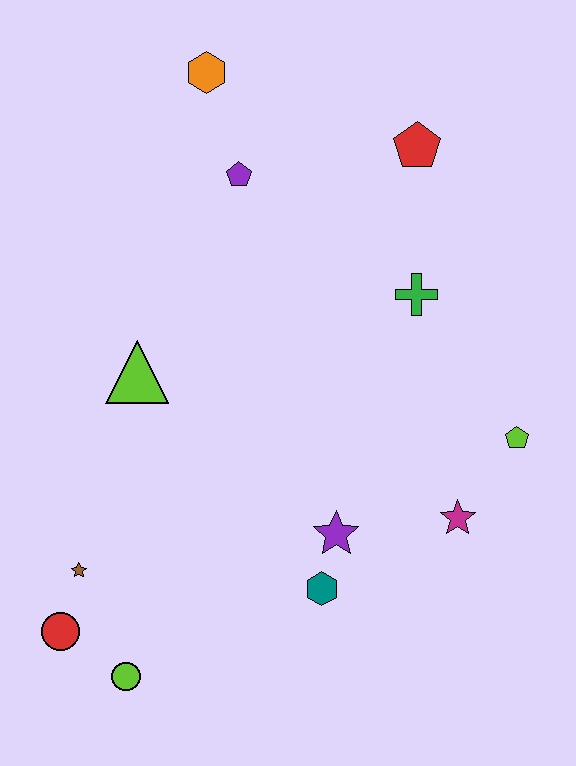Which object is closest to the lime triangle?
The brown star is closest to the lime triangle.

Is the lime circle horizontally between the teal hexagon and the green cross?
No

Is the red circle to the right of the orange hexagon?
No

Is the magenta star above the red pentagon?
No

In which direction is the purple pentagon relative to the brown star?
The purple pentagon is above the brown star.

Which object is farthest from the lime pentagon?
The red circle is farthest from the lime pentagon.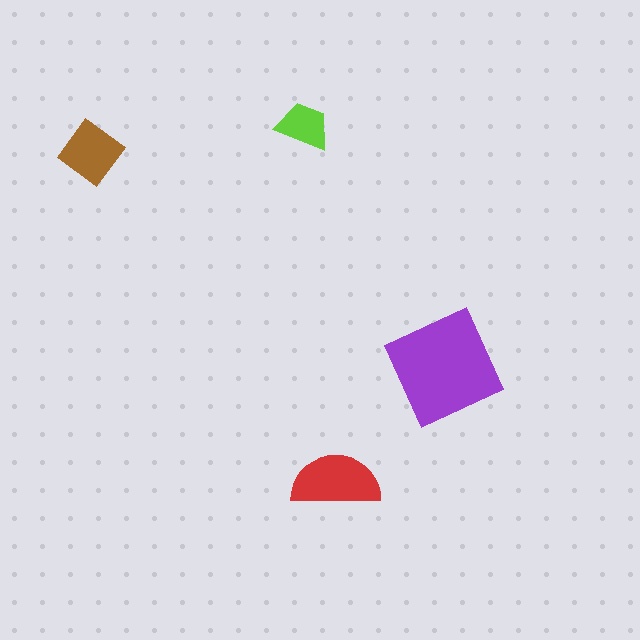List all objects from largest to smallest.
The purple square, the red semicircle, the brown diamond, the lime trapezoid.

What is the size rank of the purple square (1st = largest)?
1st.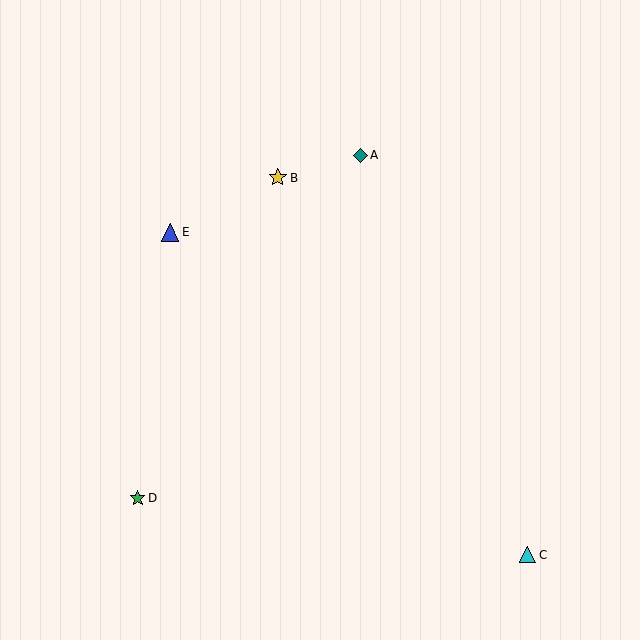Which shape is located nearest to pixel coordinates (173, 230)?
The blue triangle (labeled E) at (170, 232) is nearest to that location.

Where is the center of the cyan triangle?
The center of the cyan triangle is at (528, 555).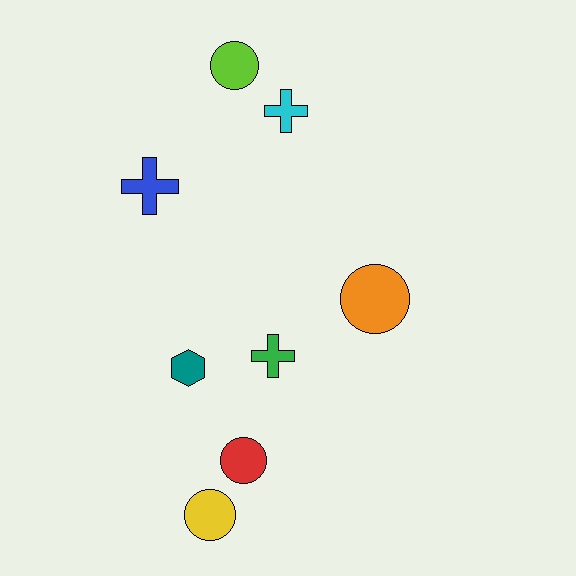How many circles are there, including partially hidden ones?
There are 4 circles.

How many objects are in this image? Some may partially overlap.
There are 8 objects.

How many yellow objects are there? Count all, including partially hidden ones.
There is 1 yellow object.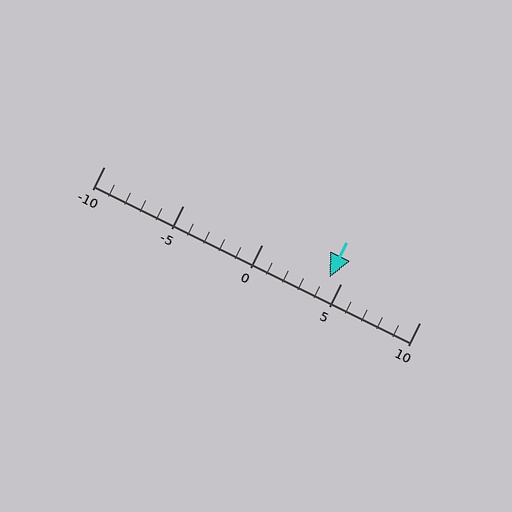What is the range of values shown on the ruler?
The ruler shows values from -10 to 10.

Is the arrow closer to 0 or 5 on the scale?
The arrow is closer to 5.